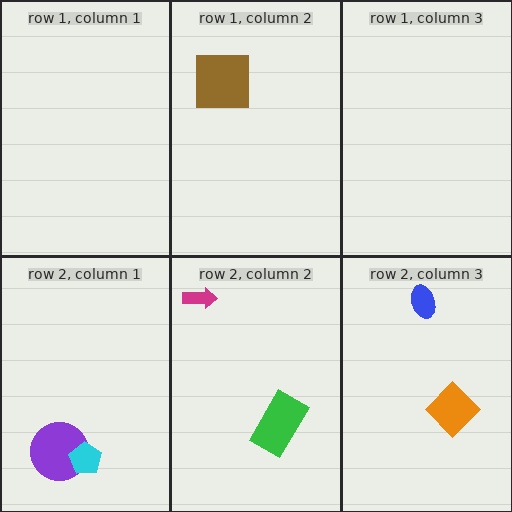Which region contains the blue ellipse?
The row 2, column 3 region.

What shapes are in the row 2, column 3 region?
The blue ellipse, the orange diamond.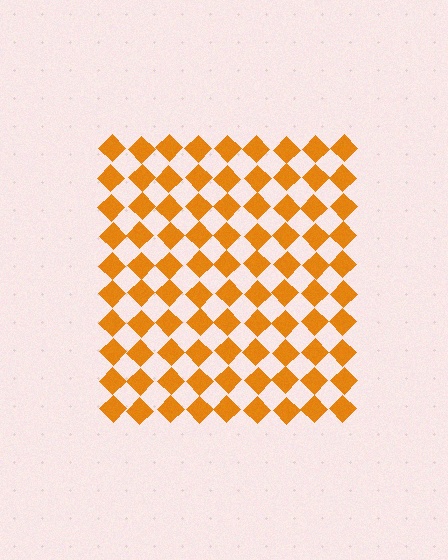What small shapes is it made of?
It is made of small diamonds.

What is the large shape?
The large shape is a square.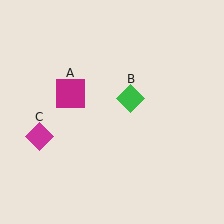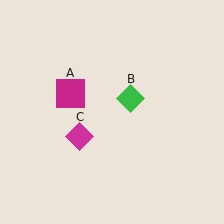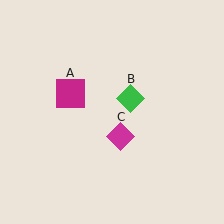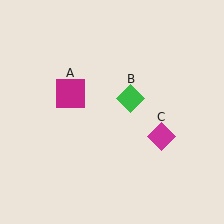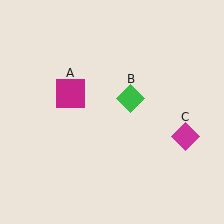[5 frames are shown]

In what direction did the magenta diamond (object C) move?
The magenta diamond (object C) moved right.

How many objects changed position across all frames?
1 object changed position: magenta diamond (object C).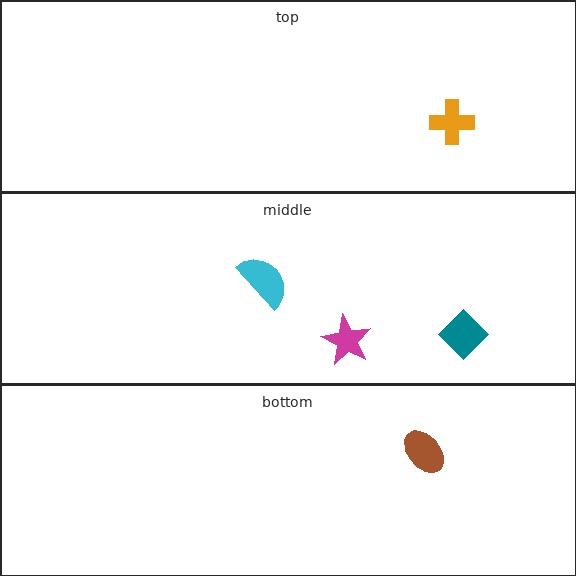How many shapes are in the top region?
1.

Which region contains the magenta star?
The middle region.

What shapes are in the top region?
The orange cross.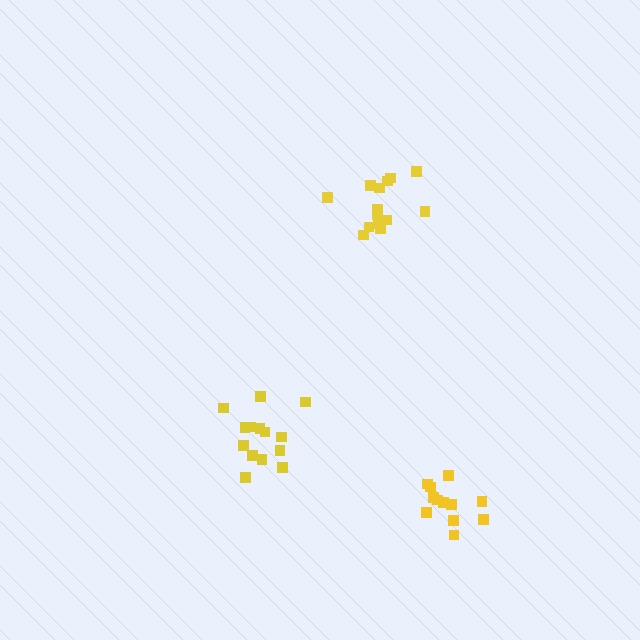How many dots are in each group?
Group 1: 15 dots, Group 2: 14 dots, Group 3: 12 dots (41 total).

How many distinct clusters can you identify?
There are 3 distinct clusters.